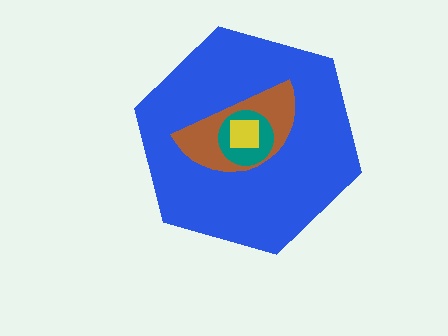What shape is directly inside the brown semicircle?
The teal circle.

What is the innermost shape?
The yellow square.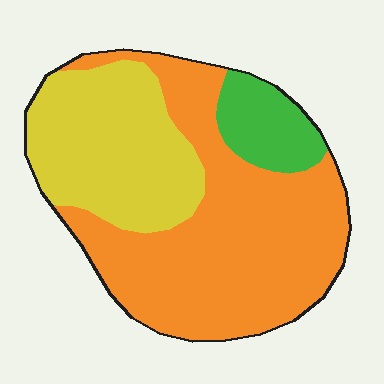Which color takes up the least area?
Green, at roughly 10%.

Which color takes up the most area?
Orange, at roughly 55%.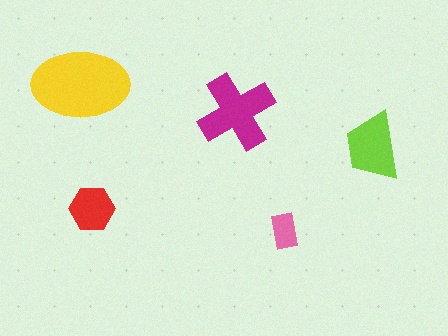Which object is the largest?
The yellow ellipse.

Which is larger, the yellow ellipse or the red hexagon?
The yellow ellipse.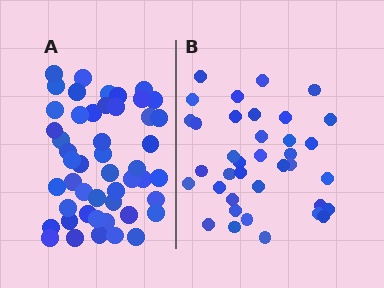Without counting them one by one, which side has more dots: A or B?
Region A (the left region) has more dots.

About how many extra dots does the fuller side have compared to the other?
Region A has roughly 12 or so more dots than region B.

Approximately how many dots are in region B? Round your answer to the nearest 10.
About 40 dots. (The exact count is 37, which rounds to 40.)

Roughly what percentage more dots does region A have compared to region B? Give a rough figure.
About 30% more.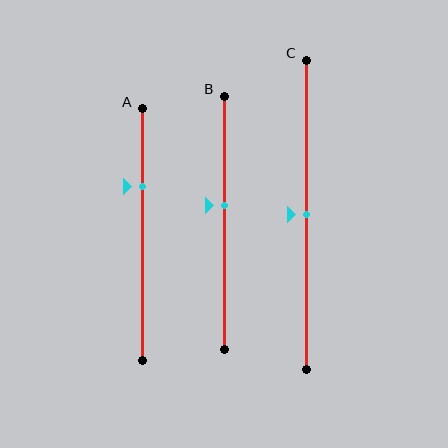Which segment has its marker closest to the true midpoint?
Segment C has its marker closest to the true midpoint.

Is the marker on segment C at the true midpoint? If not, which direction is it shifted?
Yes, the marker on segment C is at the true midpoint.